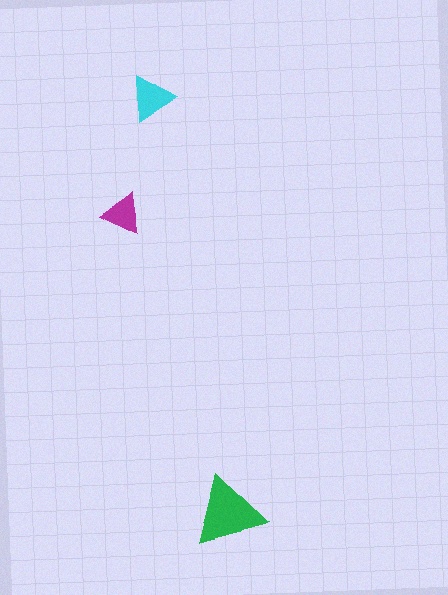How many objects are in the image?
There are 3 objects in the image.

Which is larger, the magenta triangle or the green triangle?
The green one.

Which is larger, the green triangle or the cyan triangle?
The green one.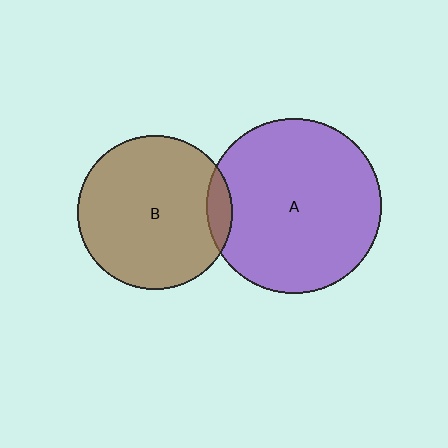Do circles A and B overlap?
Yes.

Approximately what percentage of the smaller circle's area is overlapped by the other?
Approximately 10%.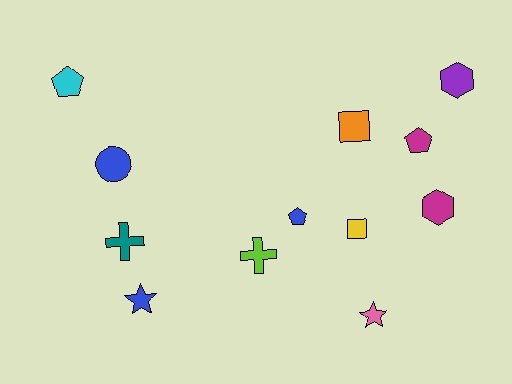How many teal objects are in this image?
There is 1 teal object.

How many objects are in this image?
There are 12 objects.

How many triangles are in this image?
There are no triangles.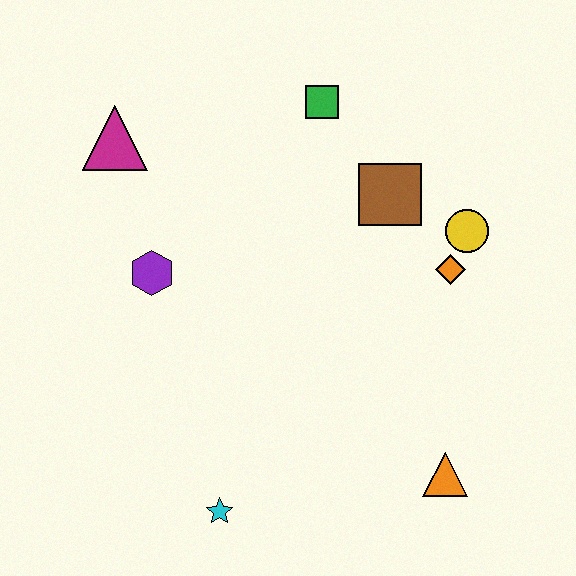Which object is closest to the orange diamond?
The yellow circle is closest to the orange diamond.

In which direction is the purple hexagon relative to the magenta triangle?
The purple hexagon is below the magenta triangle.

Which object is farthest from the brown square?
The cyan star is farthest from the brown square.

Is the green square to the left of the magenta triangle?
No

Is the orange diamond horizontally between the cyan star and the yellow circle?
Yes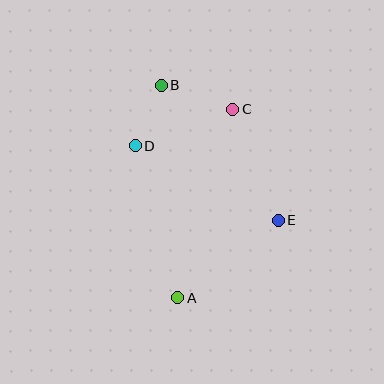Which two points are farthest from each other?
Points A and B are farthest from each other.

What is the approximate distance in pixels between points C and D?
The distance between C and D is approximately 104 pixels.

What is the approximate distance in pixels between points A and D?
The distance between A and D is approximately 158 pixels.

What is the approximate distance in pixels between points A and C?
The distance between A and C is approximately 196 pixels.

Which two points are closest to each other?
Points B and D are closest to each other.